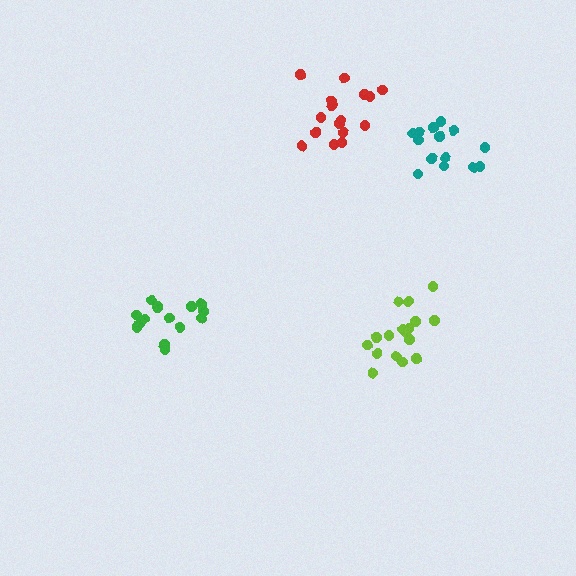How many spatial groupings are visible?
There are 4 spatial groupings.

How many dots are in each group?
Group 1: 17 dots, Group 2: 16 dots, Group 3: 16 dots, Group 4: 15 dots (64 total).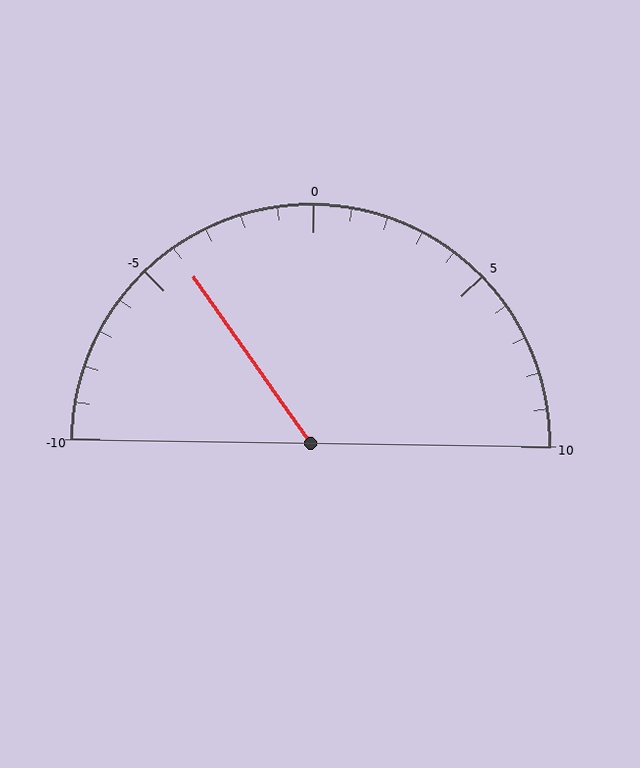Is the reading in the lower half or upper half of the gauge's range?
The reading is in the lower half of the range (-10 to 10).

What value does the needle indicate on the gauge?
The needle indicates approximately -4.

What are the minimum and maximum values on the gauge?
The gauge ranges from -10 to 10.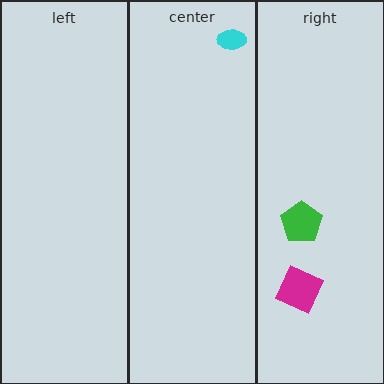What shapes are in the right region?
The green pentagon, the magenta square.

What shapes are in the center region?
The cyan ellipse.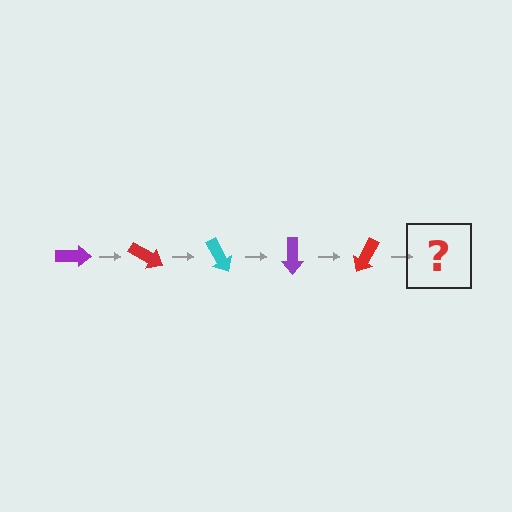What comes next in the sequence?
The next element should be a cyan arrow, rotated 150 degrees from the start.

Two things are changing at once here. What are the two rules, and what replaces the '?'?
The two rules are that it rotates 30 degrees each step and the color cycles through purple, red, and cyan. The '?' should be a cyan arrow, rotated 150 degrees from the start.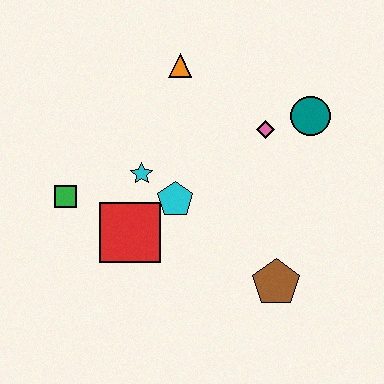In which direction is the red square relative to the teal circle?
The red square is to the left of the teal circle.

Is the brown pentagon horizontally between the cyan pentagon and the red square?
No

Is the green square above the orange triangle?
No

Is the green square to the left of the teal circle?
Yes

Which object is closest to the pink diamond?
The teal circle is closest to the pink diamond.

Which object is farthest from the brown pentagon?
The orange triangle is farthest from the brown pentagon.